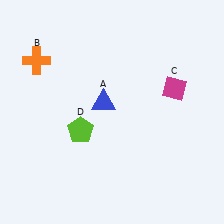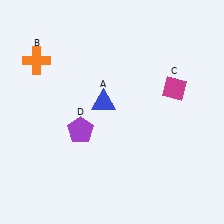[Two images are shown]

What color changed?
The pentagon (D) changed from lime in Image 1 to purple in Image 2.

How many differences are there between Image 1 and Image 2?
There is 1 difference between the two images.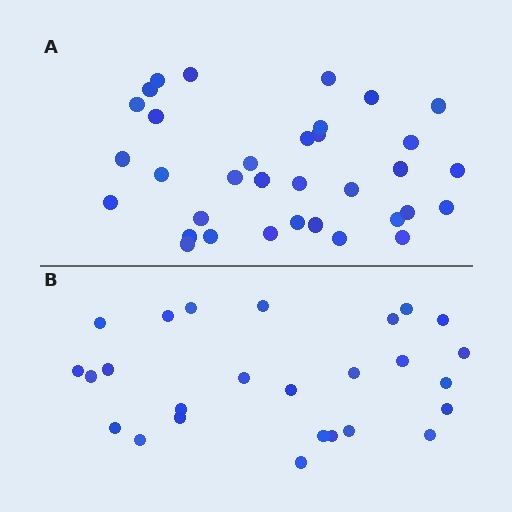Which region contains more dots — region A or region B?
Region A (the top region) has more dots.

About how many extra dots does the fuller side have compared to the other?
Region A has roughly 8 or so more dots than region B.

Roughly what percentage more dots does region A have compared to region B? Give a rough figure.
About 30% more.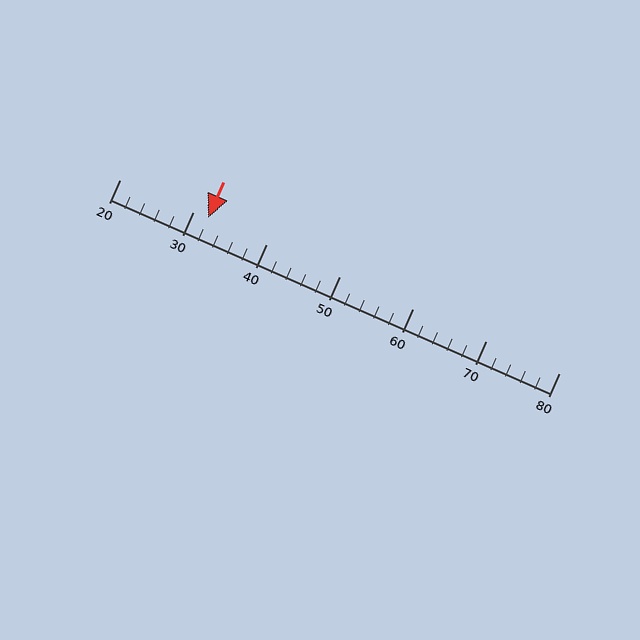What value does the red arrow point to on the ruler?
The red arrow points to approximately 32.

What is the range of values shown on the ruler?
The ruler shows values from 20 to 80.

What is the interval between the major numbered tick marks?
The major tick marks are spaced 10 units apart.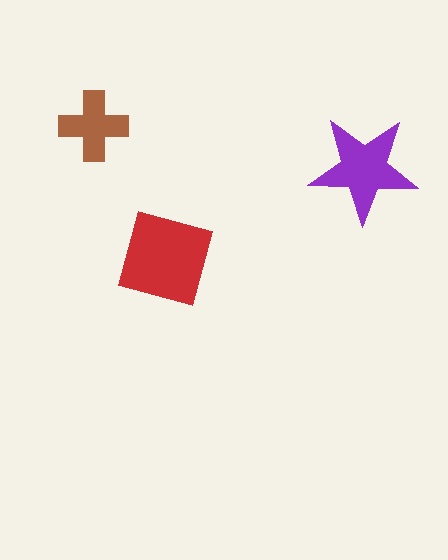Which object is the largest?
The red diamond.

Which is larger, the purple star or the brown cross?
The purple star.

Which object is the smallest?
The brown cross.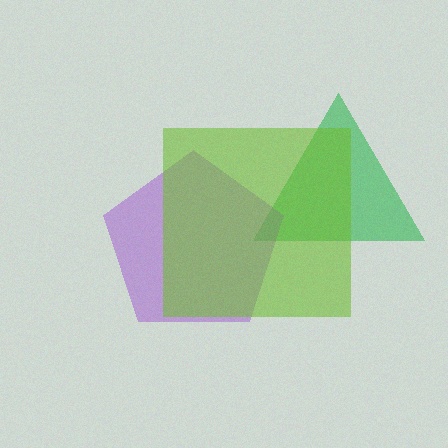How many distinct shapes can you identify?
There are 3 distinct shapes: a green triangle, a purple pentagon, a lime square.